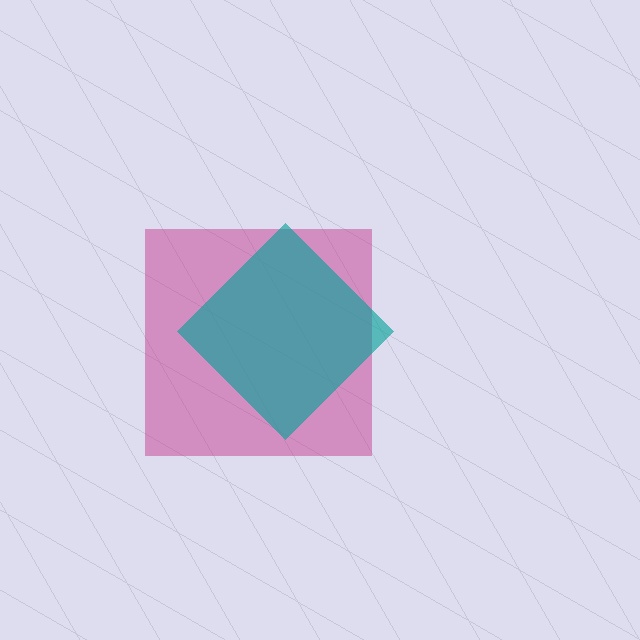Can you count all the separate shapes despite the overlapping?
Yes, there are 2 separate shapes.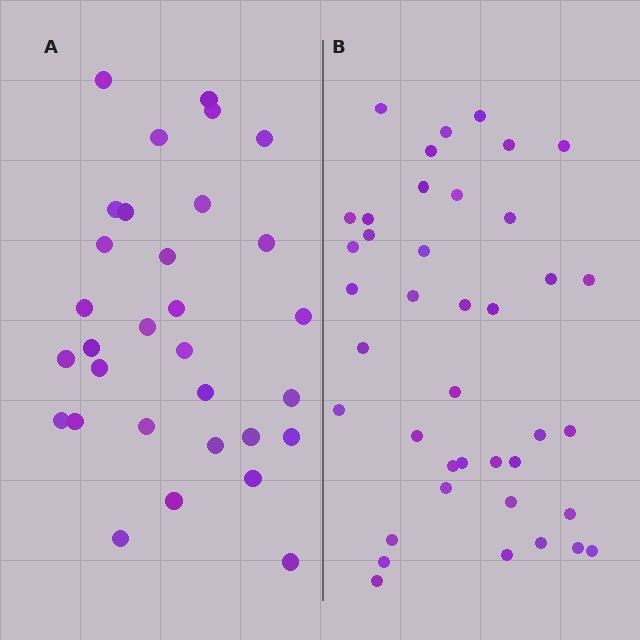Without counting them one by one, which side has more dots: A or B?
Region B (the right region) has more dots.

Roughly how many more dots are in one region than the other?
Region B has roughly 8 or so more dots than region A.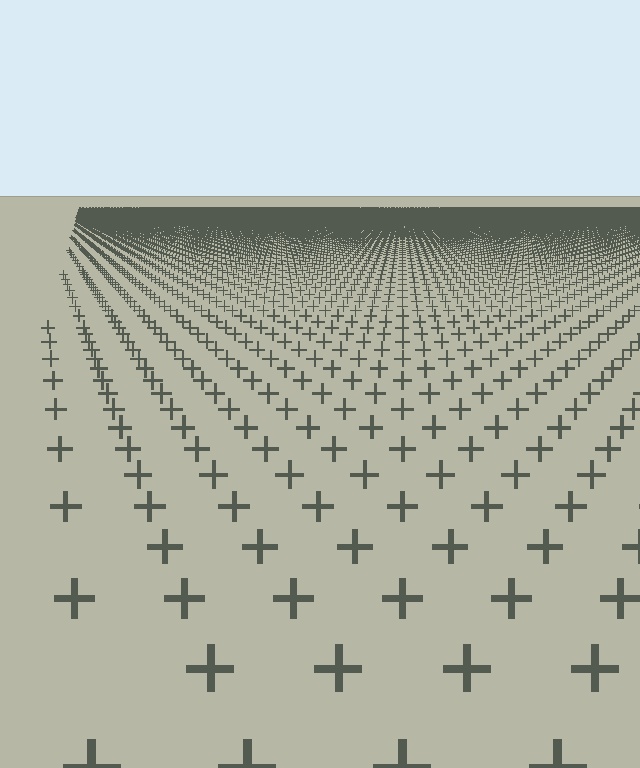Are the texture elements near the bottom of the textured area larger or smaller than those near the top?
Larger. Near the bottom, elements are closer to the viewer and appear at a bigger on-screen size.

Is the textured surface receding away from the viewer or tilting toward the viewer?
The surface is receding away from the viewer. Texture elements get smaller and denser toward the top.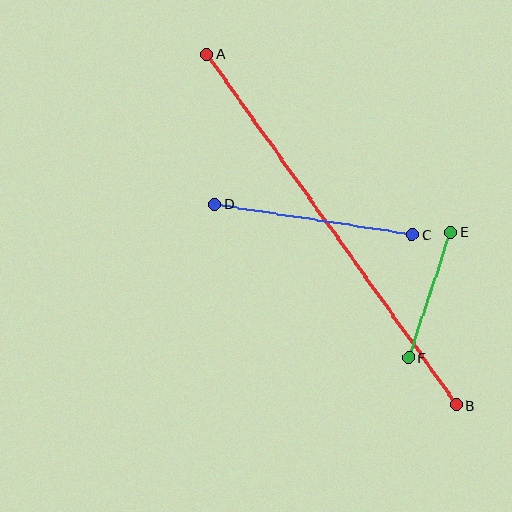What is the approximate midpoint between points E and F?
The midpoint is at approximately (429, 295) pixels.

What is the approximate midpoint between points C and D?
The midpoint is at approximately (314, 220) pixels.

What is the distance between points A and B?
The distance is approximately 431 pixels.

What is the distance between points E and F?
The distance is approximately 132 pixels.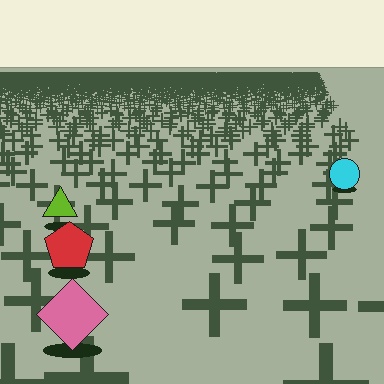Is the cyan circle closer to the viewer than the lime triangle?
No. The lime triangle is closer — you can tell from the texture gradient: the ground texture is coarser near it.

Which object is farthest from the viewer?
The cyan circle is farthest from the viewer. It appears smaller and the ground texture around it is denser.